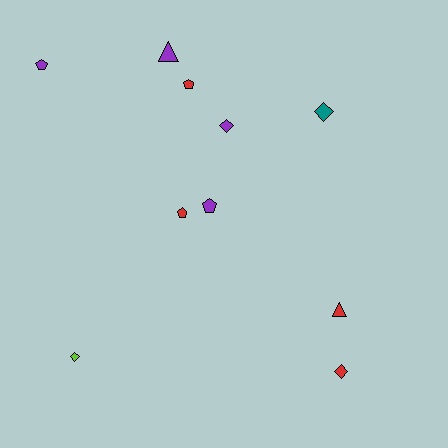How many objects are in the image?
There are 10 objects.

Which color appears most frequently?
Purple, with 4 objects.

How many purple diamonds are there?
There is 1 purple diamond.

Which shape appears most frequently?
Diamond, with 4 objects.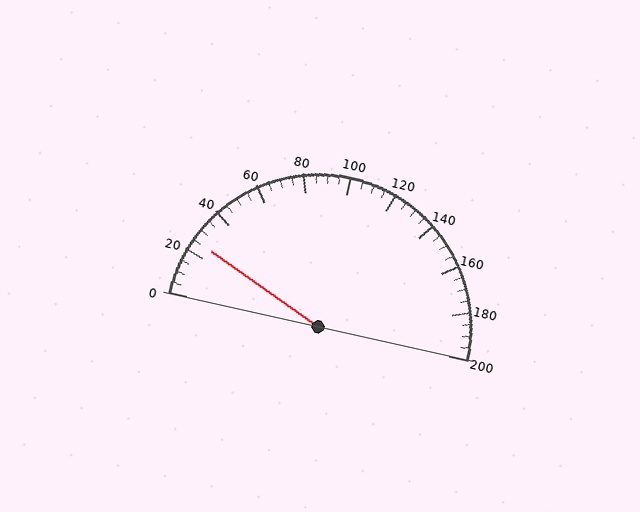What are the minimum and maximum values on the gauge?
The gauge ranges from 0 to 200.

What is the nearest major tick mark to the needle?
The nearest major tick mark is 20.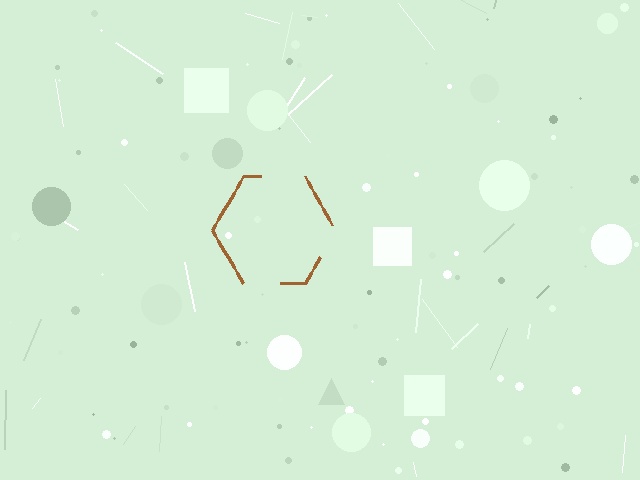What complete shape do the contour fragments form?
The contour fragments form a hexagon.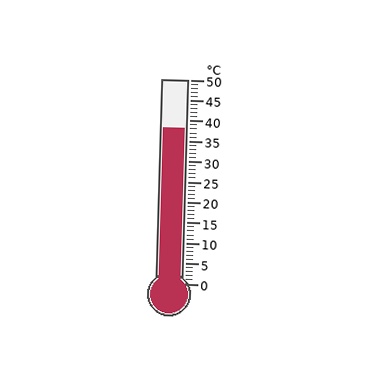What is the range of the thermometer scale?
The thermometer scale ranges from 0°C to 50°C.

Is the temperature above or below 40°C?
The temperature is below 40°C.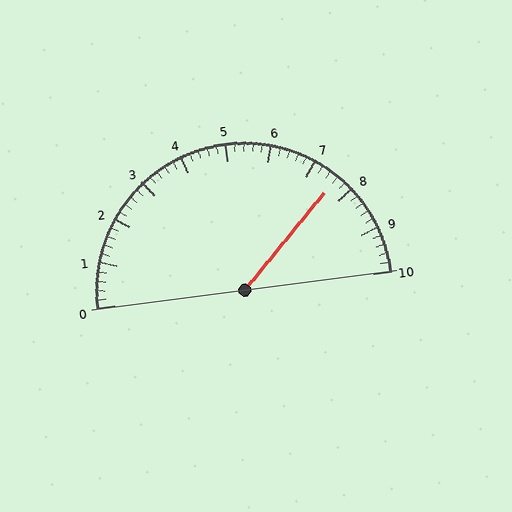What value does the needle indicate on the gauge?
The needle indicates approximately 7.6.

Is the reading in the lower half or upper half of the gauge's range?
The reading is in the upper half of the range (0 to 10).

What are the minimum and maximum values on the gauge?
The gauge ranges from 0 to 10.